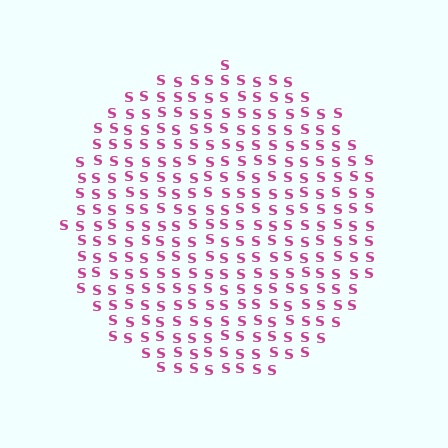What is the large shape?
The large shape is a circle.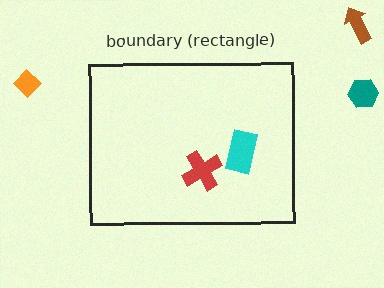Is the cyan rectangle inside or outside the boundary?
Inside.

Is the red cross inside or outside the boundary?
Inside.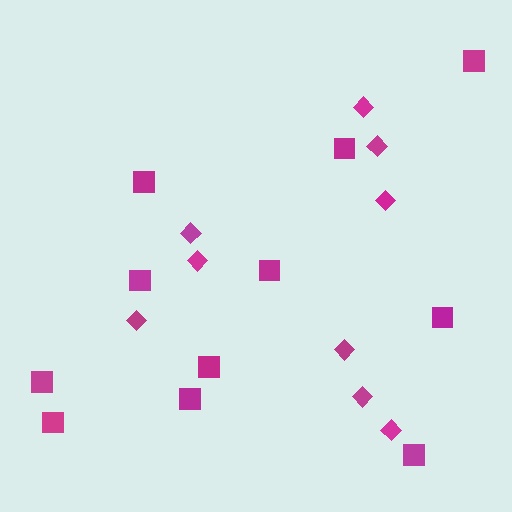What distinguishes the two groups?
There are 2 groups: one group of diamonds (9) and one group of squares (11).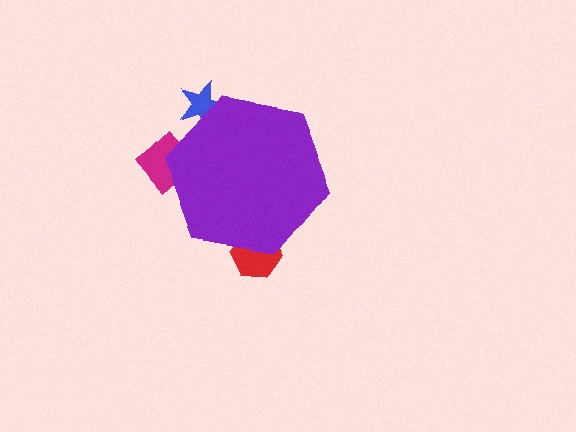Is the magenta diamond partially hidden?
Yes, the magenta diamond is partially hidden behind the purple hexagon.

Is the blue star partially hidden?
Yes, the blue star is partially hidden behind the purple hexagon.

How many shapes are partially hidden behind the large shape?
3 shapes are partially hidden.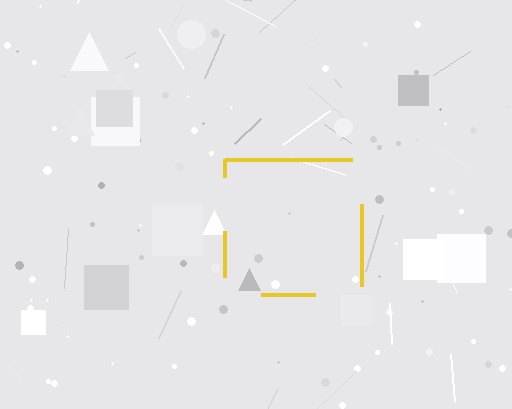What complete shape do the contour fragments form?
The contour fragments form a square.